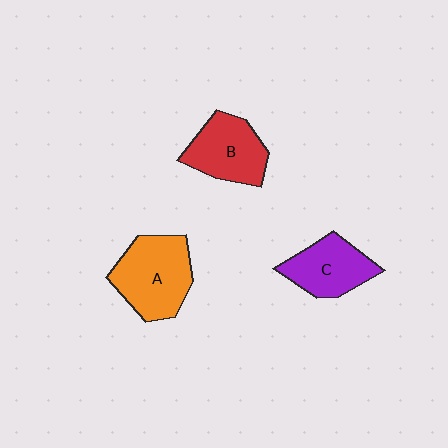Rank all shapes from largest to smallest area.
From largest to smallest: A (orange), B (red), C (purple).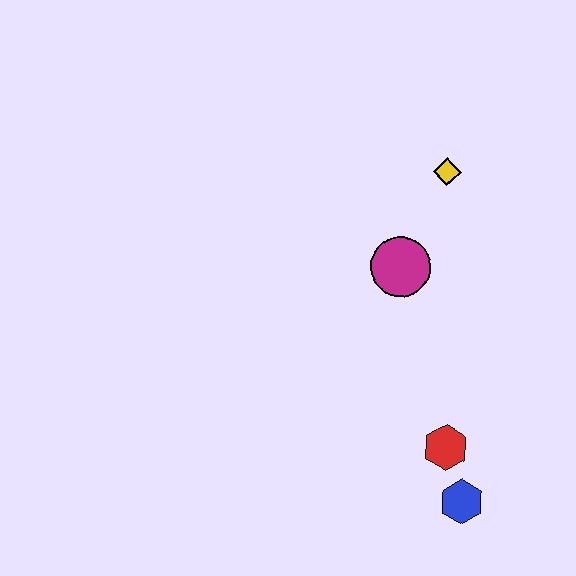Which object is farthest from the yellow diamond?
The blue hexagon is farthest from the yellow diamond.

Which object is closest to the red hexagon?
The blue hexagon is closest to the red hexagon.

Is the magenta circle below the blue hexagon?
No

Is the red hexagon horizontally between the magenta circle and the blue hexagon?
Yes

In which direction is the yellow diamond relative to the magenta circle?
The yellow diamond is above the magenta circle.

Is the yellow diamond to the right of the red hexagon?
No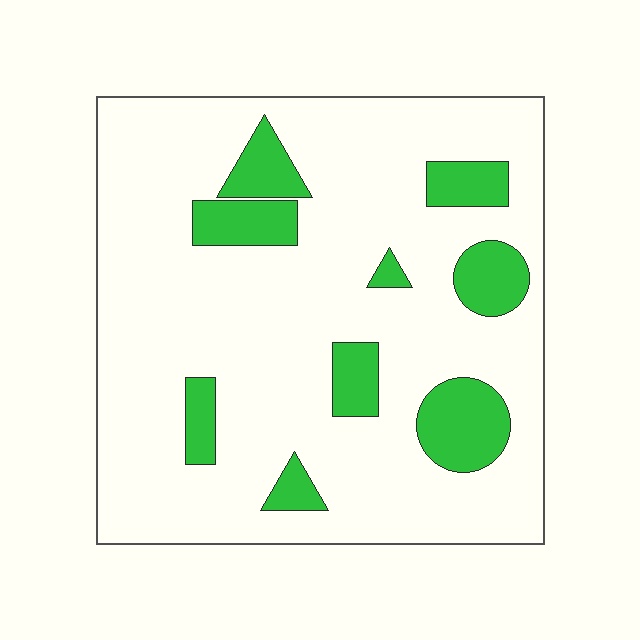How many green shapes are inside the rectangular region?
9.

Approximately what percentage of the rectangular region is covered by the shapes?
Approximately 15%.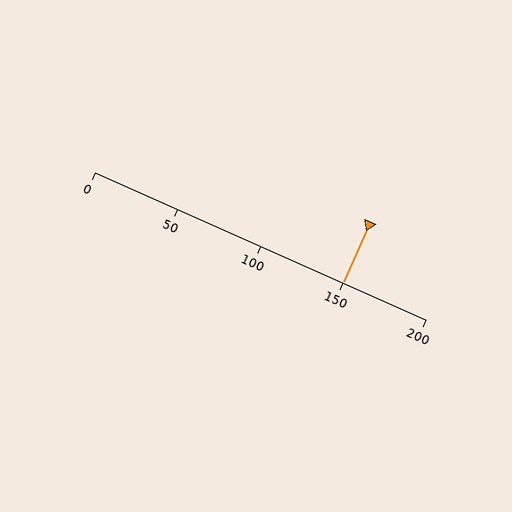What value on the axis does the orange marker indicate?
The marker indicates approximately 150.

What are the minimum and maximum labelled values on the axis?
The axis runs from 0 to 200.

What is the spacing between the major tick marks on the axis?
The major ticks are spaced 50 apart.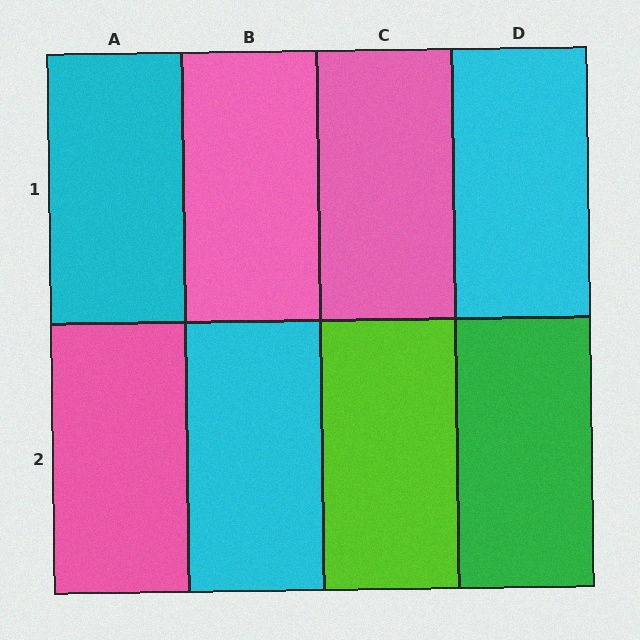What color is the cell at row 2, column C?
Lime.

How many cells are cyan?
3 cells are cyan.